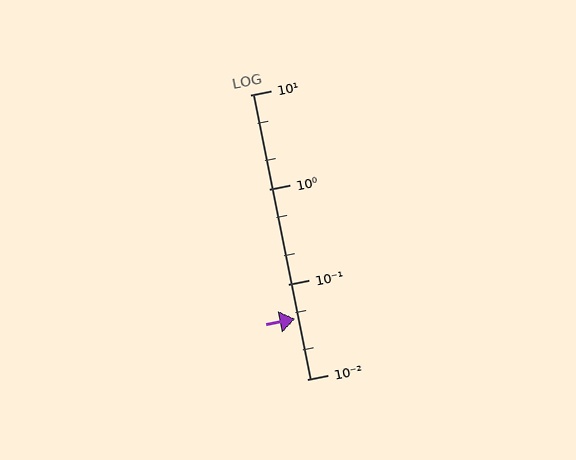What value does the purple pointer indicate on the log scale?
The pointer indicates approximately 0.043.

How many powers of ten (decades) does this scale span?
The scale spans 3 decades, from 0.01 to 10.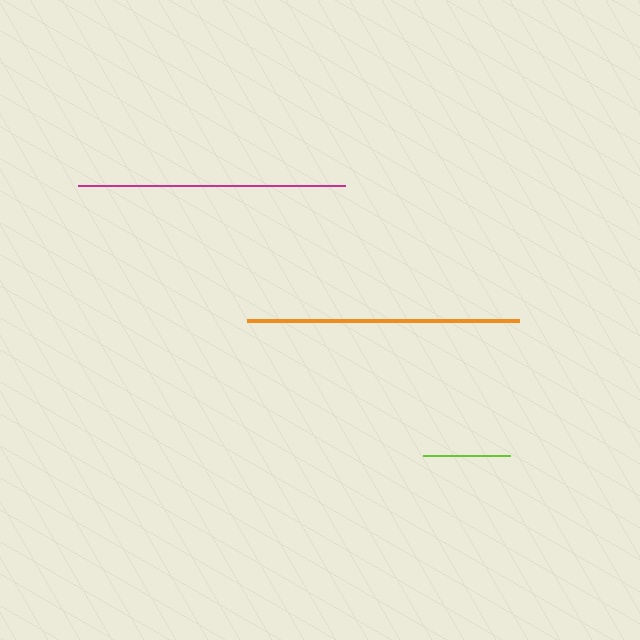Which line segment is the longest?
The orange line is the longest at approximately 272 pixels.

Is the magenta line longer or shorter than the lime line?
The magenta line is longer than the lime line.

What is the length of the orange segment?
The orange segment is approximately 272 pixels long.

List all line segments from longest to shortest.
From longest to shortest: orange, magenta, lime.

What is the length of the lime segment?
The lime segment is approximately 87 pixels long.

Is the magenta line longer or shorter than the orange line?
The orange line is longer than the magenta line.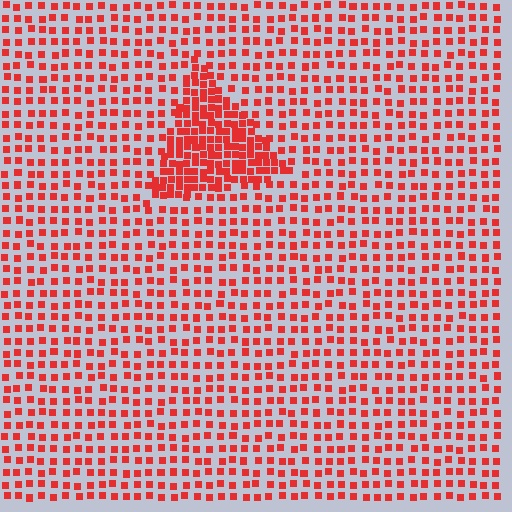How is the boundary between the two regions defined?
The boundary is defined by a change in element density (approximately 2.3x ratio). All elements are the same color, size, and shape.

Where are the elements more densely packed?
The elements are more densely packed inside the triangle boundary.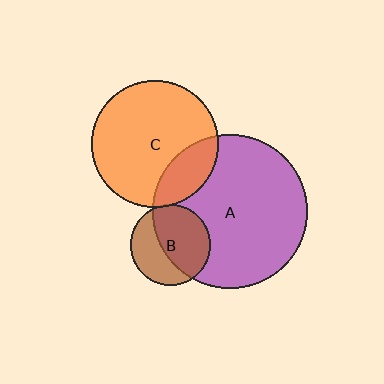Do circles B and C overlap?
Yes.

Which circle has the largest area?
Circle A (purple).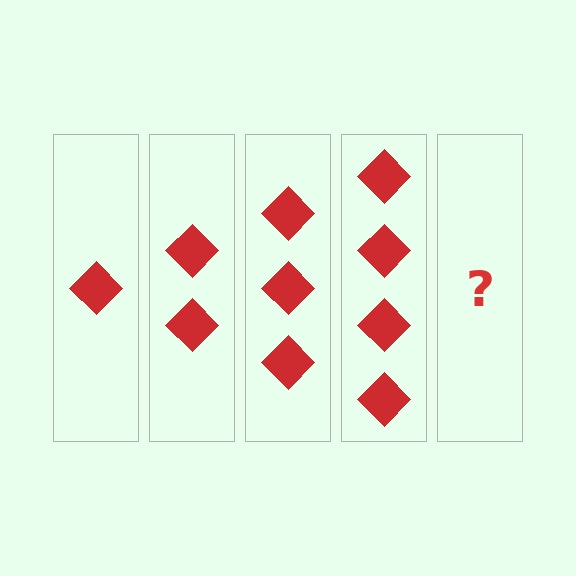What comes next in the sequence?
The next element should be 5 diamonds.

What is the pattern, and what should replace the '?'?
The pattern is that each step adds one more diamond. The '?' should be 5 diamonds.